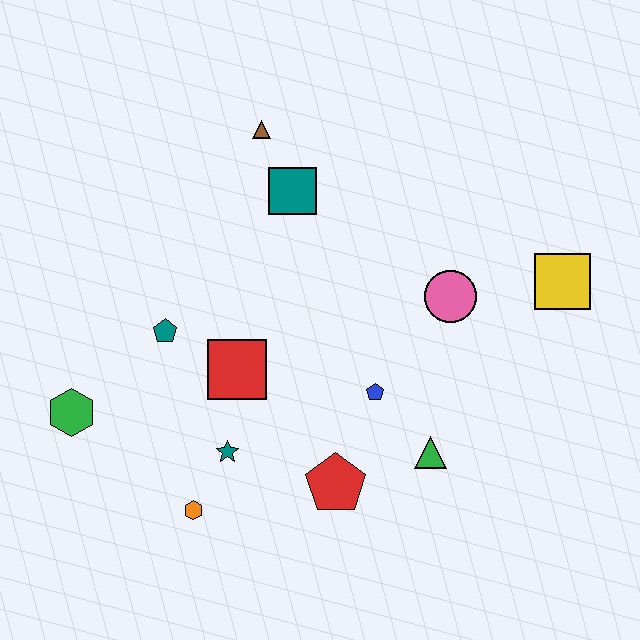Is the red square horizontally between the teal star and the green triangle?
Yes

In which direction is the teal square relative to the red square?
The teal square is above the red square.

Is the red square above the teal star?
Yes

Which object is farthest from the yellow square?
The green hexagon is farthest from the yellow square.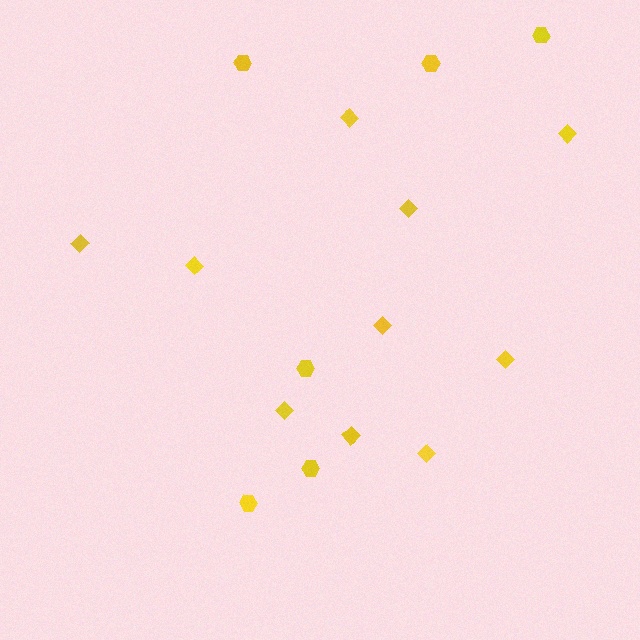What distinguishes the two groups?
There are 2 groups: one group of hexagons (6) and one group of diamonds (10).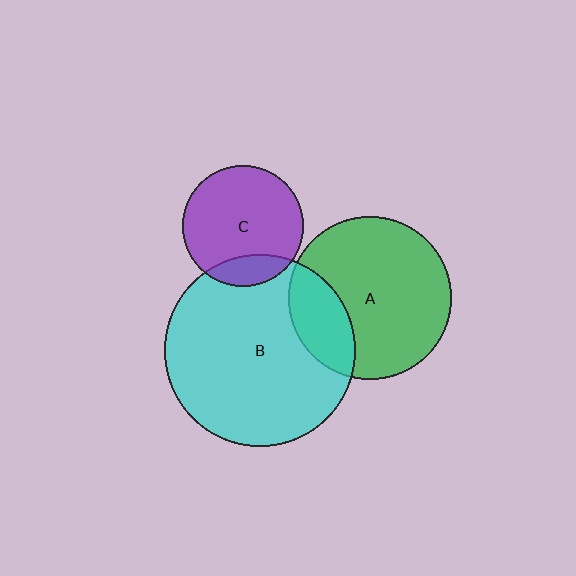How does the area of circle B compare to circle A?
Approximately 1.4 times.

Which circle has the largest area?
Circle B (cyan).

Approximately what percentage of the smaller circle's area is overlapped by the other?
Approximately 15%.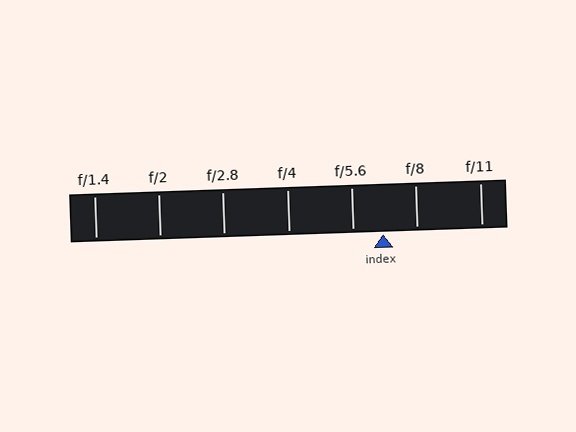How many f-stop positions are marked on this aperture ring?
There are 7 f-stop positions marked.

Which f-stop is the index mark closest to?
The index mark is closest to f/5.6.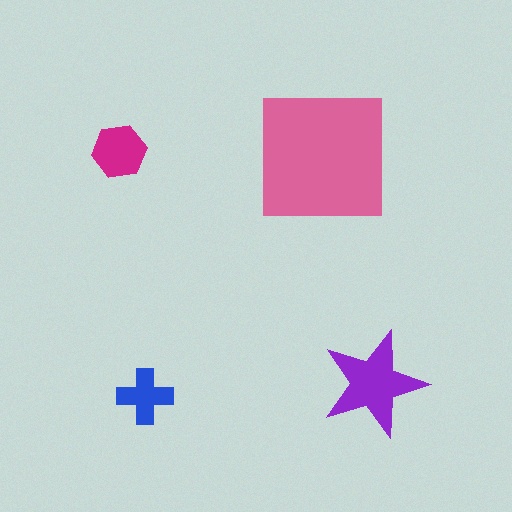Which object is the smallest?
The blue cross.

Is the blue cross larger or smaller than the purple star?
Smaller.